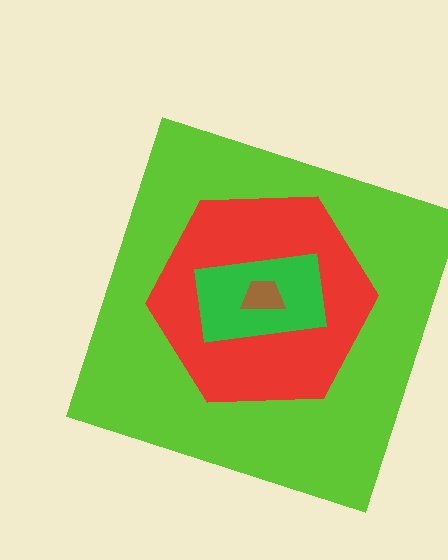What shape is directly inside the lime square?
The red hexagon.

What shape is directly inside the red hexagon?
The green rectangle.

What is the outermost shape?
The lime square.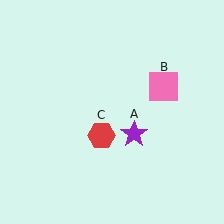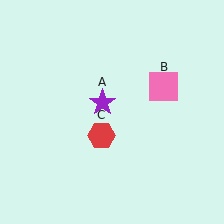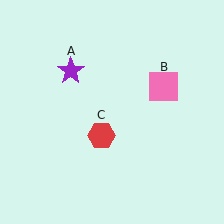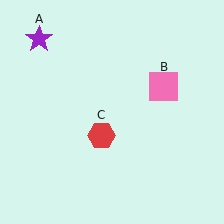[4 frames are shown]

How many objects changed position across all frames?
1 object changed position: purple star (object A).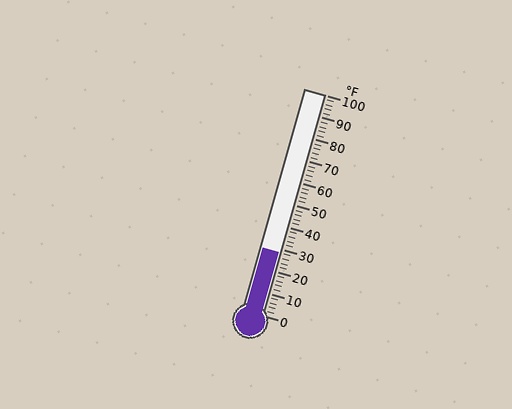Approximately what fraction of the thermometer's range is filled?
The thermometer is filled to approximately 30% of its range.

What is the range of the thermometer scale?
The thermometer scale ranges from 0°F to 100°F.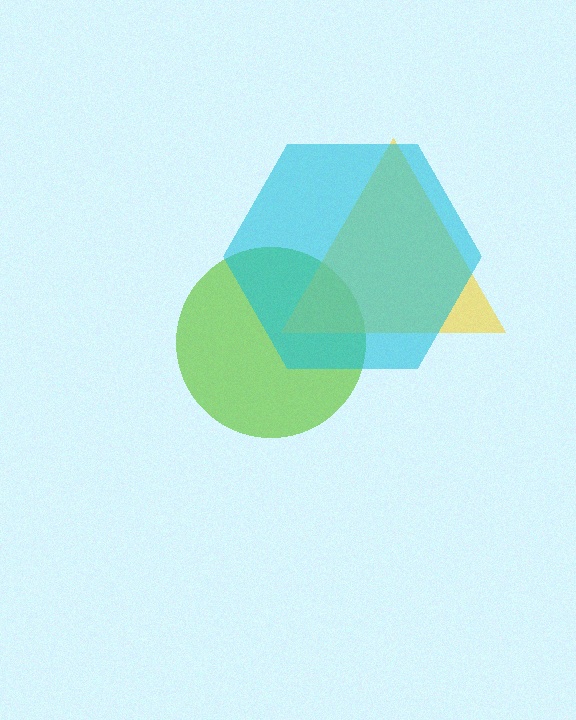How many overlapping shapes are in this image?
There are 3 overlapping shapes in the image.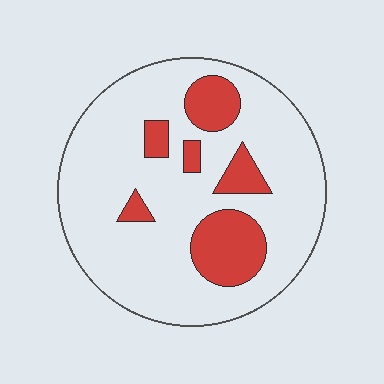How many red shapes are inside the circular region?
6.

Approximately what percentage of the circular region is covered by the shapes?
Approximately 20%.